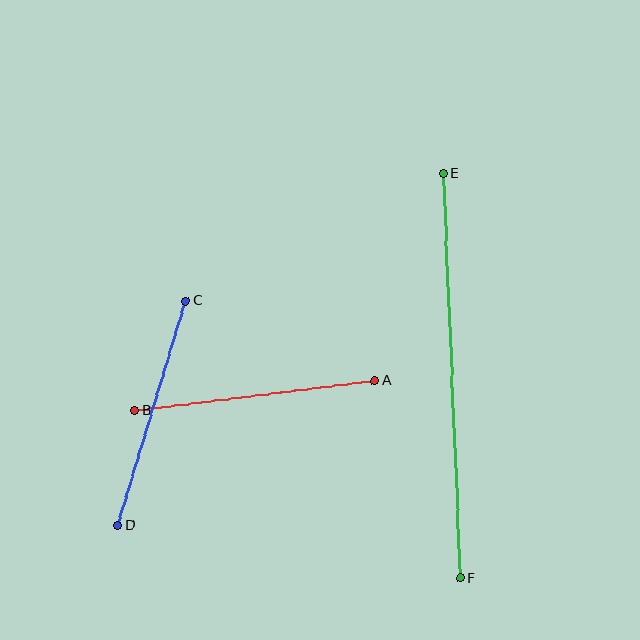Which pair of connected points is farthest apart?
Points E and F are farthest apart.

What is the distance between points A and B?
The distance is approximately 242 pixels.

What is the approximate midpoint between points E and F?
The midpoint is at approximately (451, 376) pixels.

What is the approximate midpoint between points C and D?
The midpoint is at approximately (152, 413) pixels.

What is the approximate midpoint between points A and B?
The midpoint is at approximately (255, 396) pixels.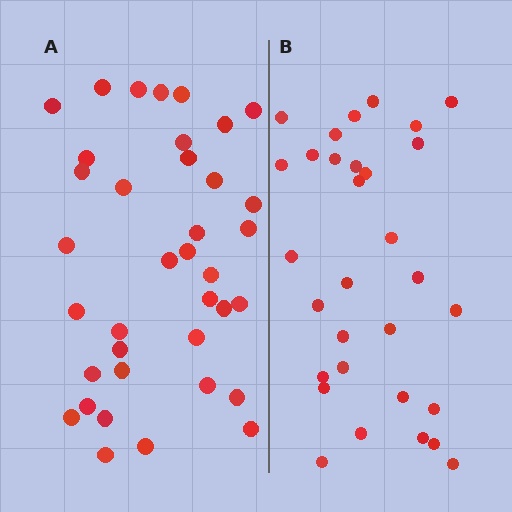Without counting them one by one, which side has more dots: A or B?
Region A (the left region) has more dots.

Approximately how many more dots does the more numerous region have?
Region A has about 6 more dots than region B.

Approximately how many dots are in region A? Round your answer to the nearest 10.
About 40 dots. (The exact count is 37, which rounds to 40.)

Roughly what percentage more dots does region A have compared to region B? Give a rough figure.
About 20% more.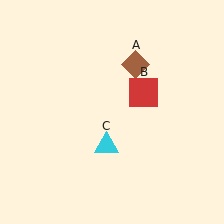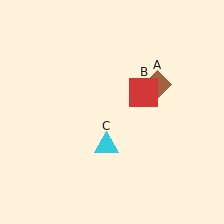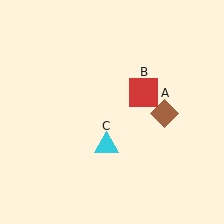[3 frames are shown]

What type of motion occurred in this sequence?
The brown diamond (object A) rotated clockwise around the center of the scene.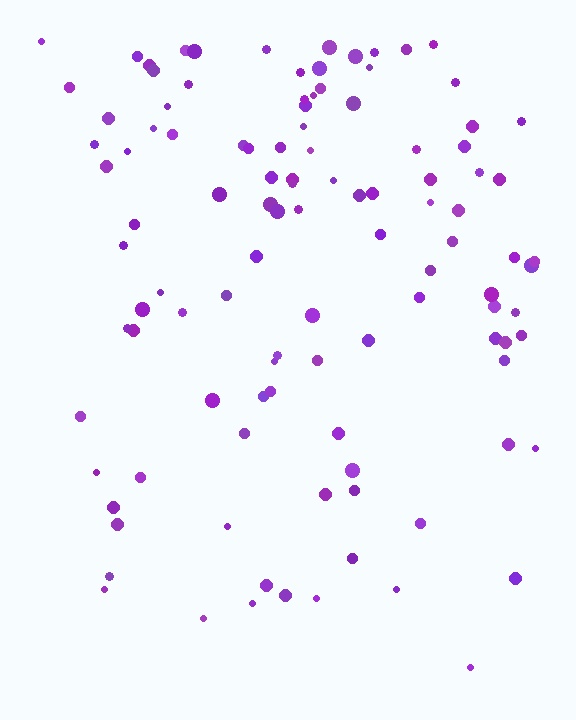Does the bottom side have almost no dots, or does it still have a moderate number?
Still a moderate number, just noticeably fewer than the top.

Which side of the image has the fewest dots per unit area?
The bottom.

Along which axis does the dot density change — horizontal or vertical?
Vertical.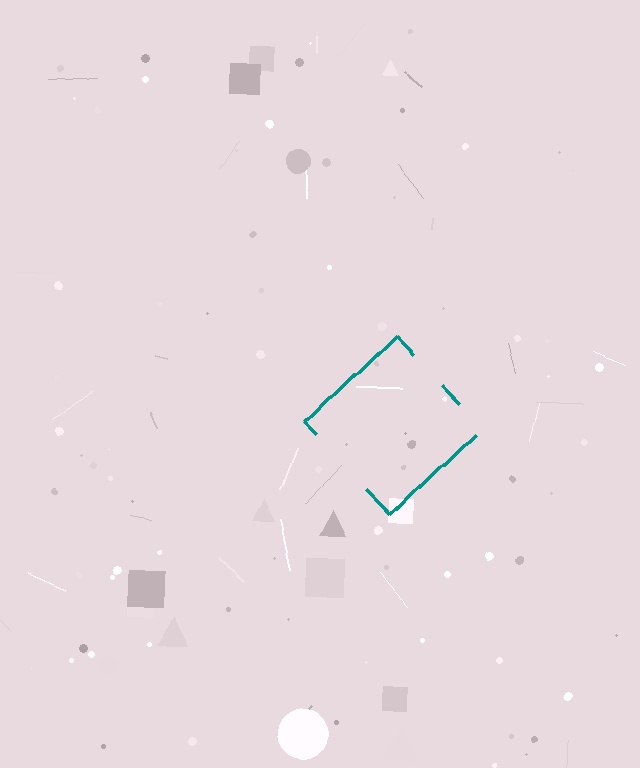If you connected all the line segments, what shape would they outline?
They would outline a diamond.